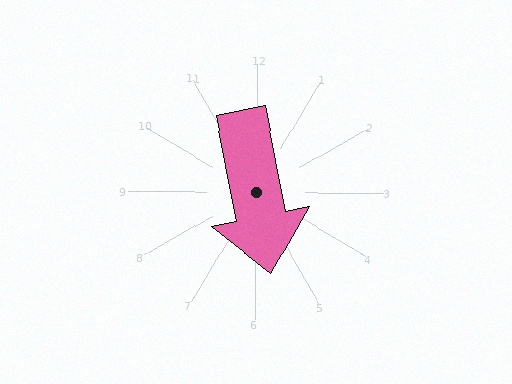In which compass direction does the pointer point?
South.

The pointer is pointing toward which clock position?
Roughly 6 o'clock.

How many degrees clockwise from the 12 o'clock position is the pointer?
Approximately 169 degrees.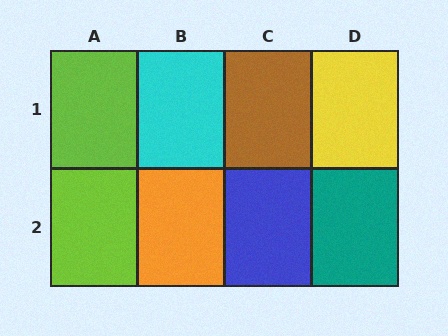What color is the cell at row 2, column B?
Orange.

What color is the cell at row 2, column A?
Lime.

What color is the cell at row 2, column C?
Blue.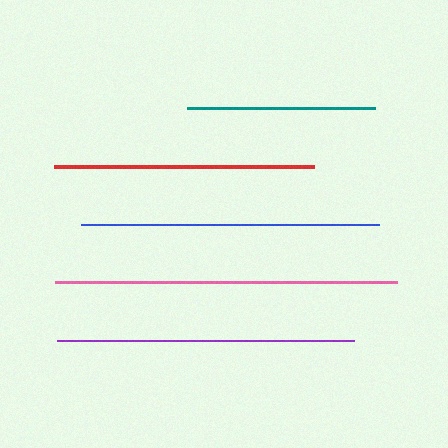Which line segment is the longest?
The pink line is the longest at approximately 342 pixels.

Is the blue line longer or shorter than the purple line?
The blue line is longer than the purple line.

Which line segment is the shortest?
The teal line is the shortest at approximately 187 pixels.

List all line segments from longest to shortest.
From longest to shortest: pink, blue, purple, red, teal.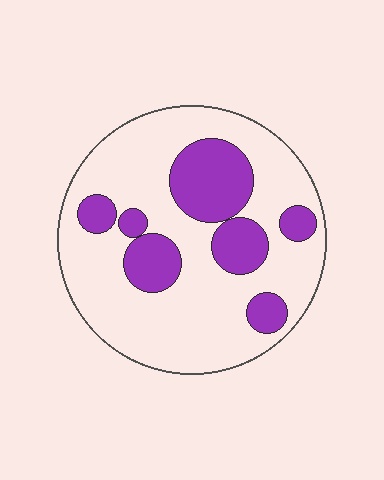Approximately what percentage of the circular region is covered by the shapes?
Approximately 25%.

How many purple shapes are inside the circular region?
7.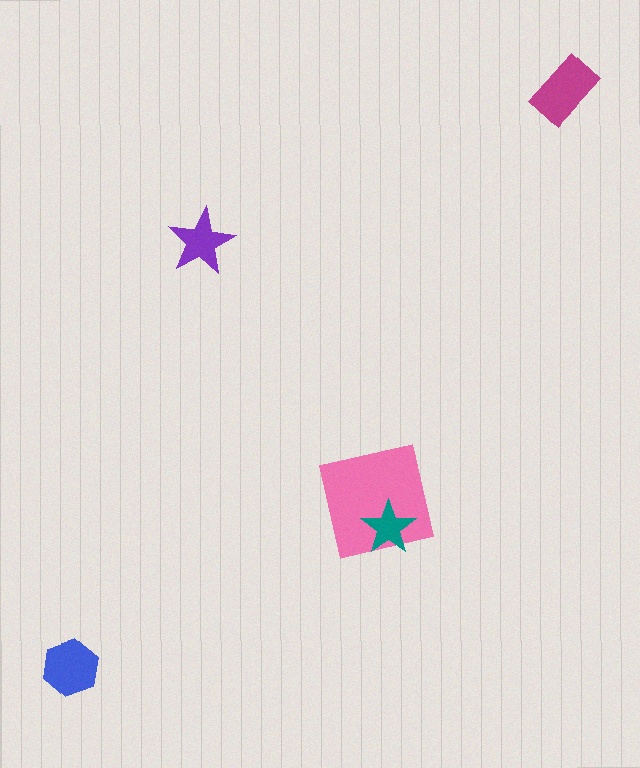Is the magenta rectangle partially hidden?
No, no other shape covers it.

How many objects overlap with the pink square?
1 object overlaps with the pink square.